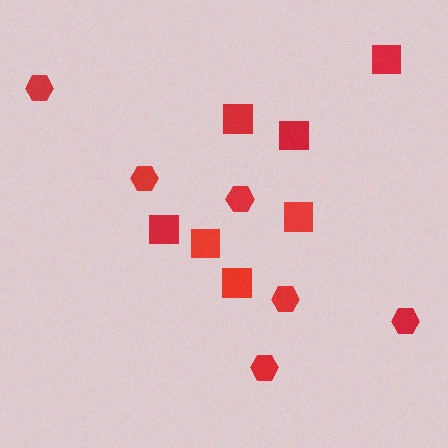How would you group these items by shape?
There are 2 groups: one group of squares (7) and one group of hexagons (6).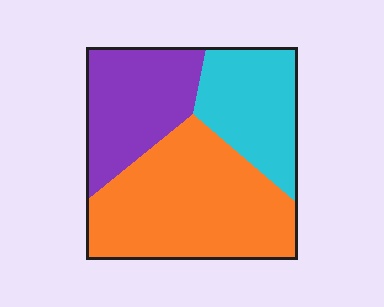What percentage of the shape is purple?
Purple covers around 25% of the shape.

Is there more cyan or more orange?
Orange.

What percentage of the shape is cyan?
Cyan takes up about one quarter (1/4) of the shape.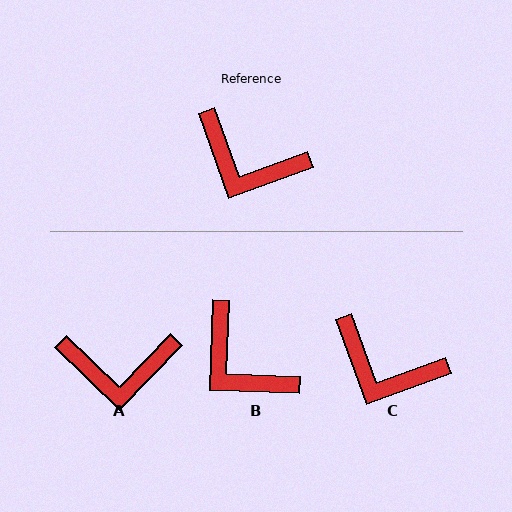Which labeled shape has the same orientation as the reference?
C.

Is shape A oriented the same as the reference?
No, it is off by about 26 degrees.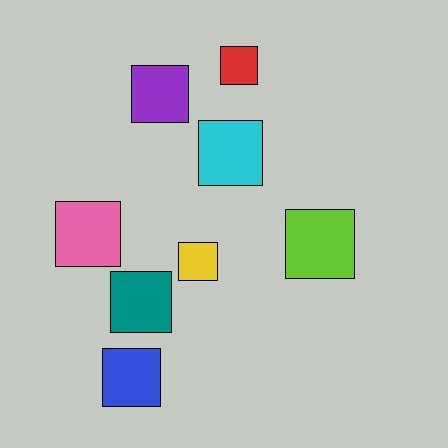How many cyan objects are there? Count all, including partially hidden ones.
There is 1 cyan object.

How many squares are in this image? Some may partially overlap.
There are 8 squares.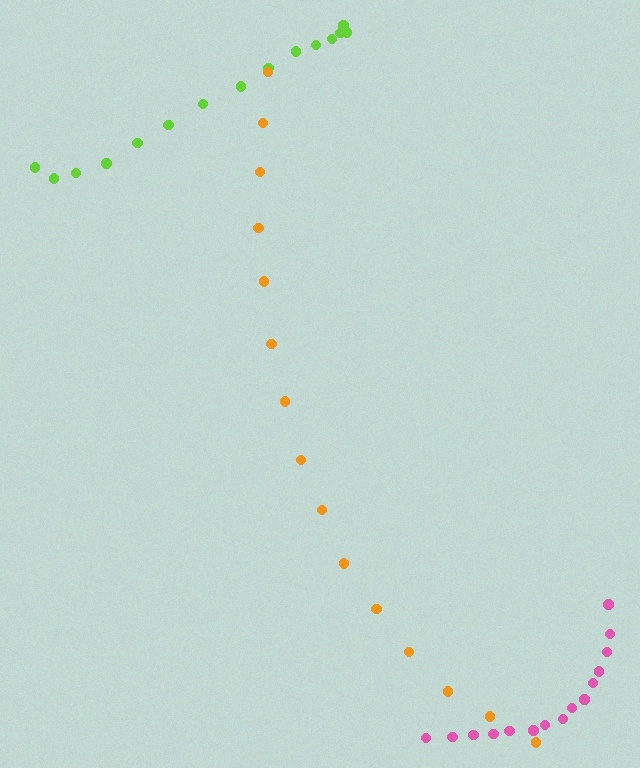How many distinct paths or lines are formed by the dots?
There are 3 distinct paths.